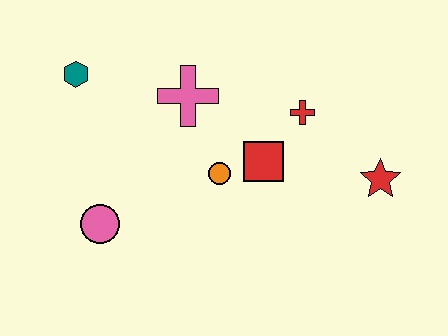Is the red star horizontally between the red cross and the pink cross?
No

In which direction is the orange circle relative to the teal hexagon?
The orange circle is to the right of the teal hexagon.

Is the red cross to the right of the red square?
Yes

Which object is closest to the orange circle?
The red square is closest to the orange circle.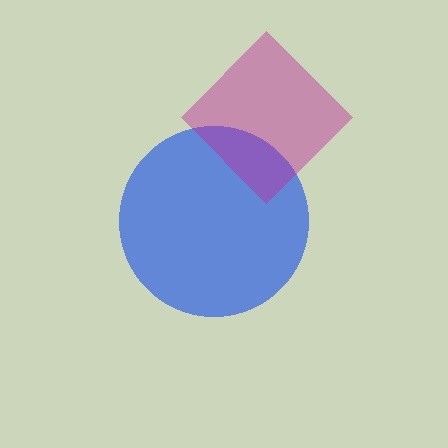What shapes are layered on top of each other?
The layered shapes are: a blue circle, a magenta diamond.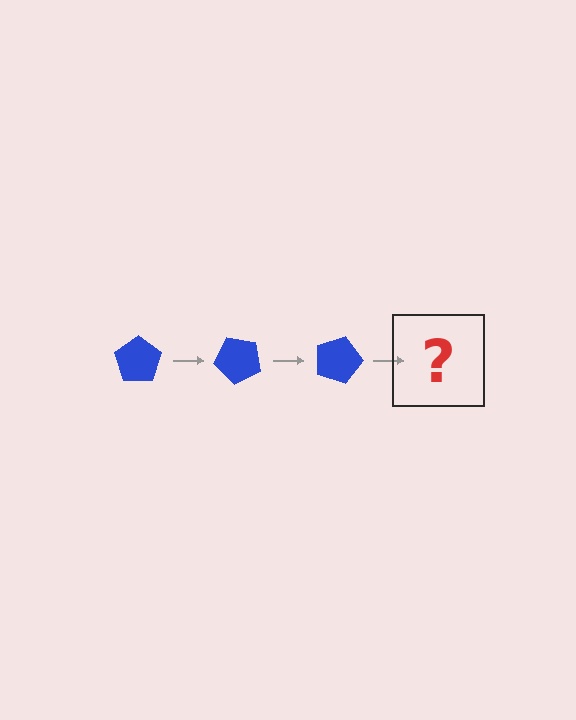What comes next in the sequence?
The next element should be a blue pentagon rotated 135 degrees.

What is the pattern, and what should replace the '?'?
The pattern is that the pentagon rotates 45 degrees each step. The '?' should be a blue pentagon rotated 135 degrees.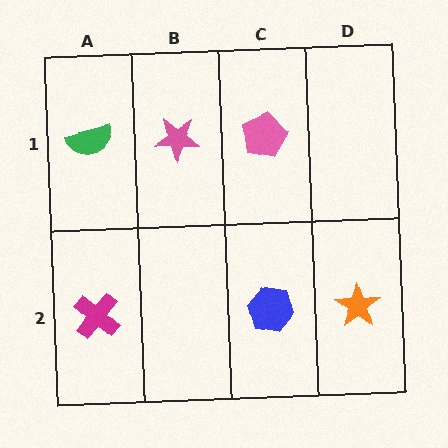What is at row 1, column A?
A green semicircle.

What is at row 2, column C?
A blue hexagon.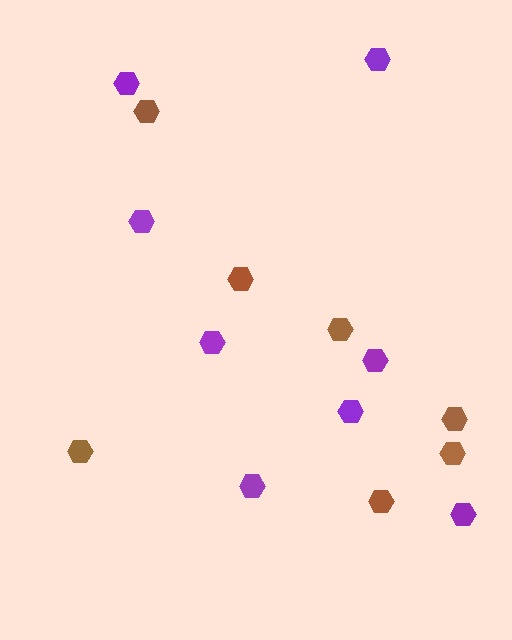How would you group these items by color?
There are 2 groups: one group of purple hexagons (8) and one group of brown hexagons (7).